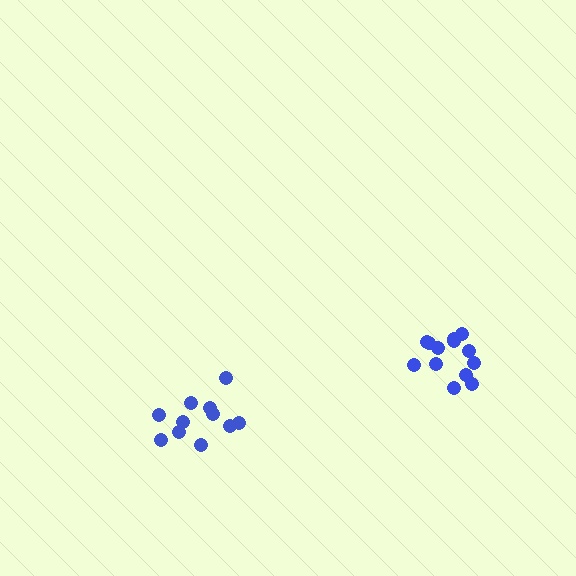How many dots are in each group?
Group 1: 11 dots, Group 2: 13 dots (24 total).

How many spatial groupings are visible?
There are 2 spatial groupings.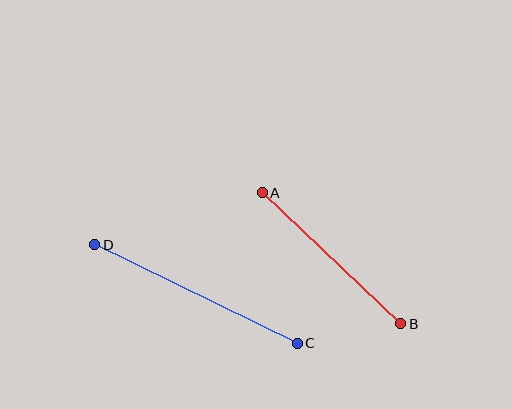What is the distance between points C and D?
The distance is approximately 225 pixels.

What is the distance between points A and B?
The distance is approximately 191 pixels.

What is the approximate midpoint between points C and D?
The midpoint is at approximately (196, 294) pixels.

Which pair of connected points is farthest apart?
Points C and D are farthest apart.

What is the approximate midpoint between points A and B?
The midpoint is at approximately (332, 258) pixels.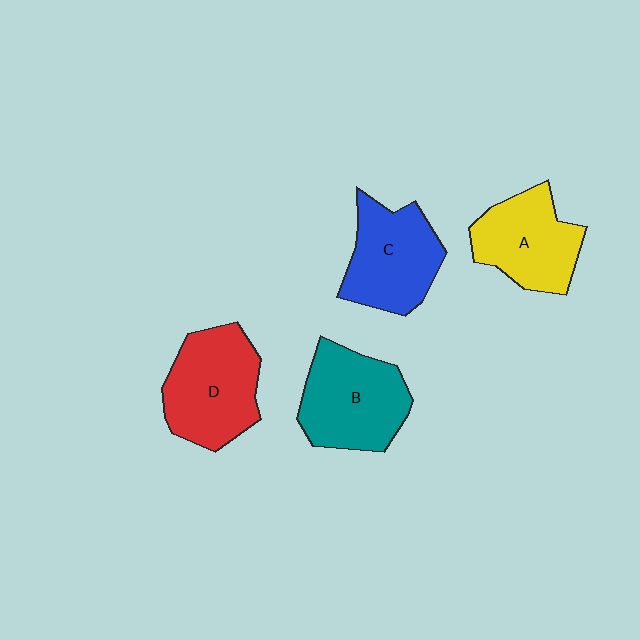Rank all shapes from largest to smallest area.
From largest to smallest: D (red), B (teal), C (blue), A (yellow).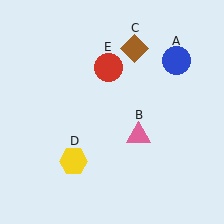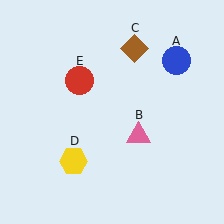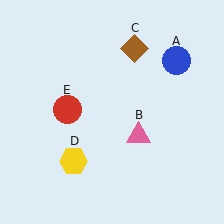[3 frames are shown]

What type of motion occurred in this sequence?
The red circle (object E) rotated counterclockwise around the center of the scene.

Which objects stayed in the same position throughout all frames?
Blue circle (object A) and pink triangle (object B) and brown diamond (object C) and yellow hexagon (object D) remained stationary.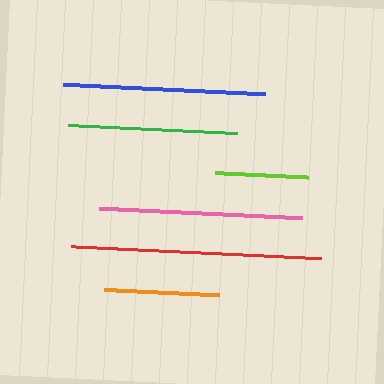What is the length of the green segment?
The green segment is approximately 170 pixels long.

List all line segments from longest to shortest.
From longest to shortest: red, blue, pink, green, orange, lime.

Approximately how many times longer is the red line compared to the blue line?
The red line is approximately 1.2 times the length of the blue line.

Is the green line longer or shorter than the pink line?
The pink line is longer than the green line.